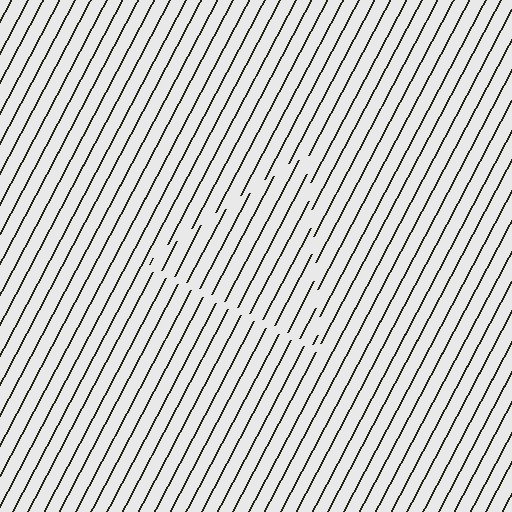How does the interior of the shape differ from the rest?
The interior of the shape contains the same grating, shifted by half a period — the contour is defined by the phase discontinuity where line-ends from the inner and outer gratings abut.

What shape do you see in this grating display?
An illusory triangle. The interior of the shape contains the same grating, shifted by half a period — the contour is defined by the phase discontinuity where line-ends from the inner and outer gratings abut.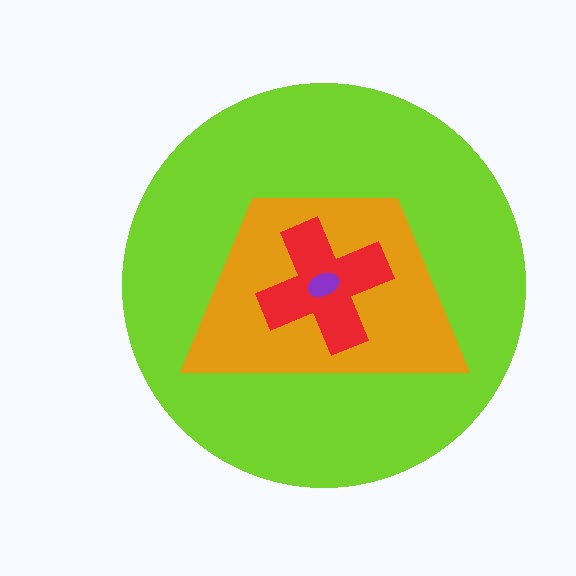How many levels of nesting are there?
4.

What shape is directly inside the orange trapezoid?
The red cross.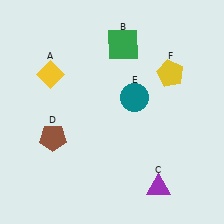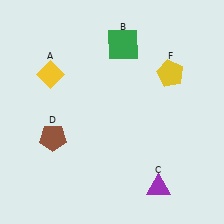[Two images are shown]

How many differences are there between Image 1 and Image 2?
There is 1 difference between the two images.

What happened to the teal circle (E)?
The teal circle (E) was removed in Image 2. It was in the top-right area of Image 1.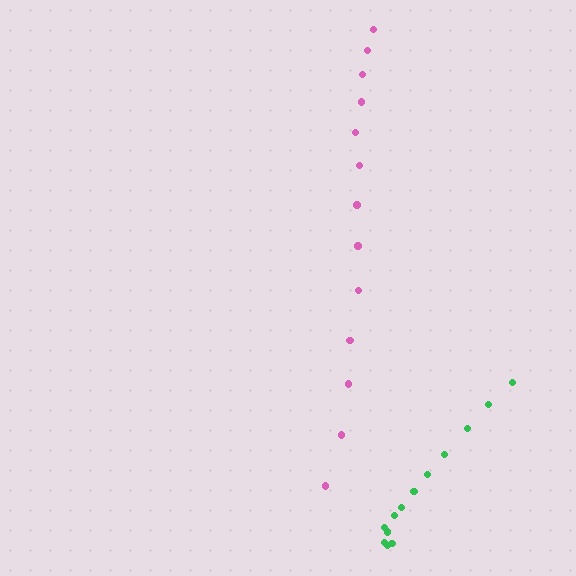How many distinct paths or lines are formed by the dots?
There are 2 distinct paths.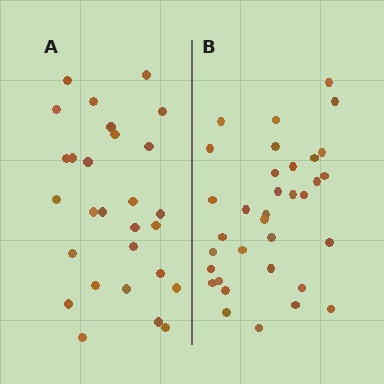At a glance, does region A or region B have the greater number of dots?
Region B (the right region) has more dots.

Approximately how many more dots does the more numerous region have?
Region B has about 6 more dots than region A.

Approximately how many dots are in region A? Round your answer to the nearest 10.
About 30 dots. (The exact count is 28, which rounds to 30.)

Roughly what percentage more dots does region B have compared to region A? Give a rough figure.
About 20% more.